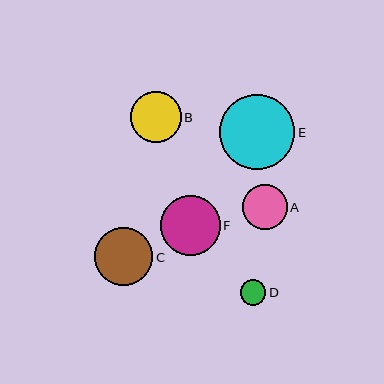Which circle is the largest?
Circle E is the largest with a size of approximately 75 pixels.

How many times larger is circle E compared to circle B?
Circle E is approximately 1.5 times the size of circle B.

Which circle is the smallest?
Circle D is the smallest with a size of approximately 26 pixels.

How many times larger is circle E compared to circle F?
Circle E is approximately 1.3 times the size of circle F.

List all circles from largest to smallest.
From largest to smallest: E, F, C, B, A, D.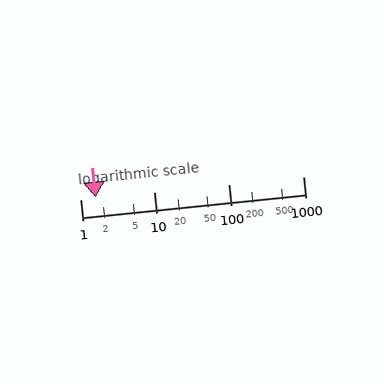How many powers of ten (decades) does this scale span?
The scale spans 3 decades, from 1 to 1000.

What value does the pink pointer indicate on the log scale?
The pointer indicates approximately 1.6.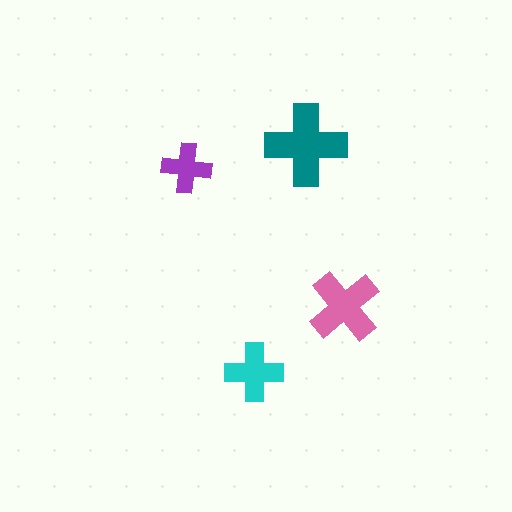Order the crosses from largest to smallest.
the teal one, the pink one, the cyan one, the purple one.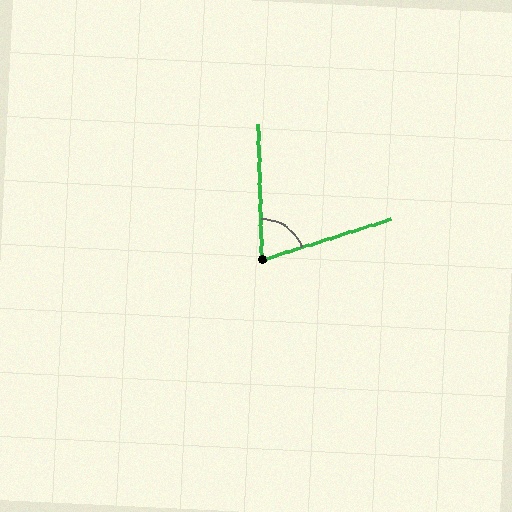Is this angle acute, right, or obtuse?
It is acute.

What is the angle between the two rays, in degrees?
Approximately 74 degrees.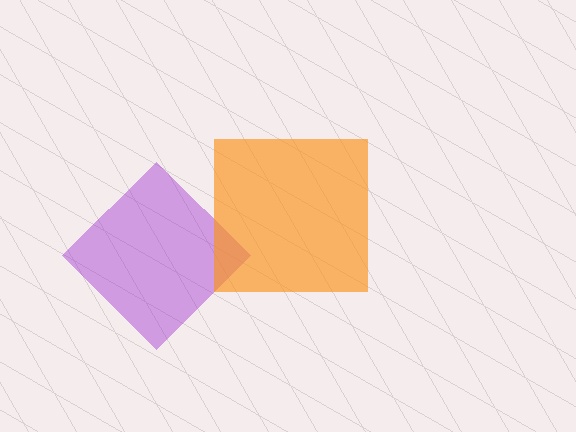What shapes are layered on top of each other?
The layered shapes are: a purple diamond, an orange square.